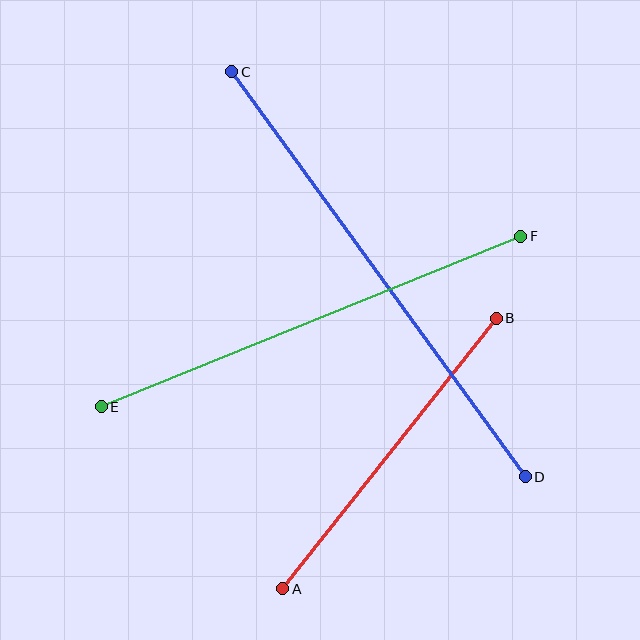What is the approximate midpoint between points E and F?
The midpoint is at approximately (311, 322) pixels.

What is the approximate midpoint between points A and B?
The midpoint is at approximately (390, 454) pixels.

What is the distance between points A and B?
The distance is approximately 344 pixels.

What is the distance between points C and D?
The distance is approximately 500 pixels.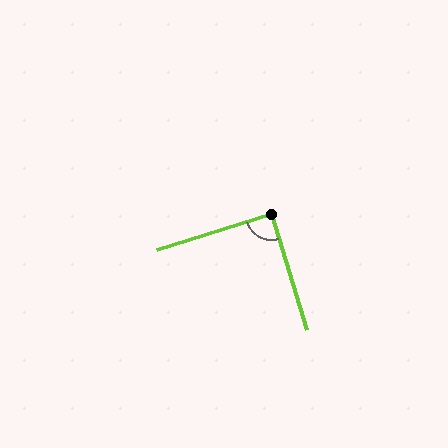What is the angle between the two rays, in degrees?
Approximately 89 degrees.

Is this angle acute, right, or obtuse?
It is approximately a right angle.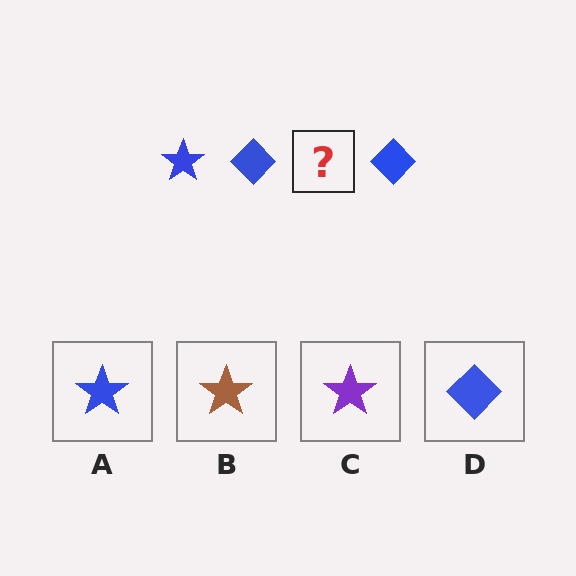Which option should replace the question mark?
Option A.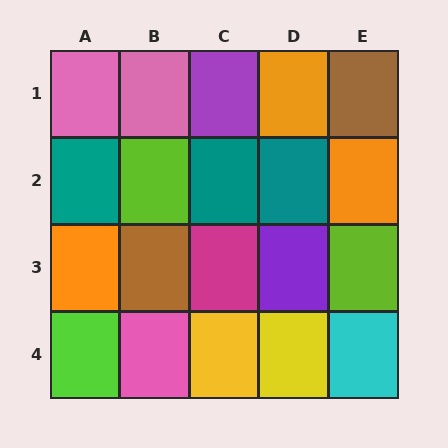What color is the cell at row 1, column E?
Brown.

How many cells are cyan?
1 cell is cyan.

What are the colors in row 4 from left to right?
Lime, pink, yellow, yellow, cyan.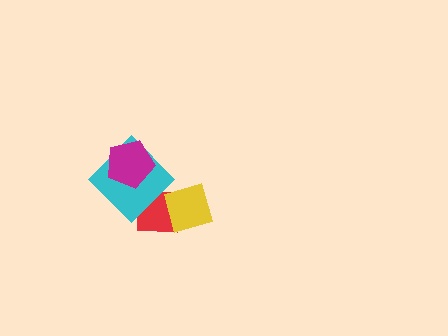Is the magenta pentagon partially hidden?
No, no other shape covers it.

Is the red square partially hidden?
Yes, it is partially covered by another shape.